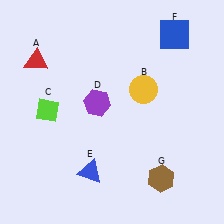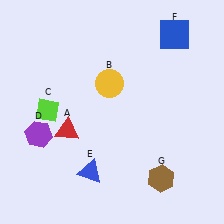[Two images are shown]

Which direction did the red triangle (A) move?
The red triangle (A) moved down.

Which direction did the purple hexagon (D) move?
The purple hexagon (D) moved left.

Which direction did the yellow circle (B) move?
The yellow circle (B) moved left.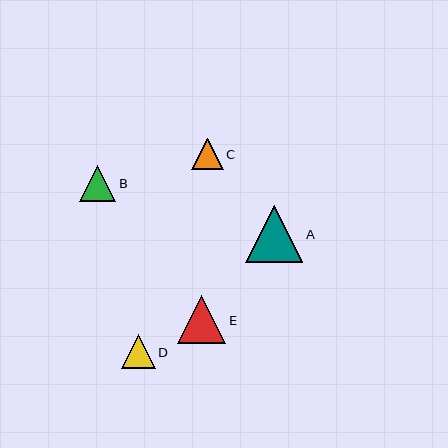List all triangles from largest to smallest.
From largest to smallest: A, E, B, D, C.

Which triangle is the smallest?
Triangle C is the smallest with a size of approximately 31 pixels.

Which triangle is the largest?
Triangle A is the largest with a size of approximately 57 pixels.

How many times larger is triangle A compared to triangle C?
Triangle A is approximately 1.8 times the size of triangle C.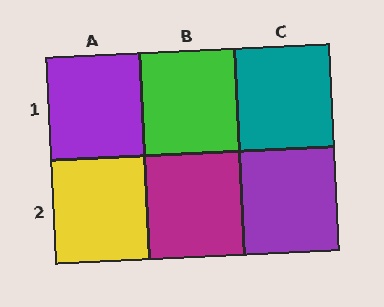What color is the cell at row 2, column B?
Magenta.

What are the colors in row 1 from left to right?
Purple, green, teal.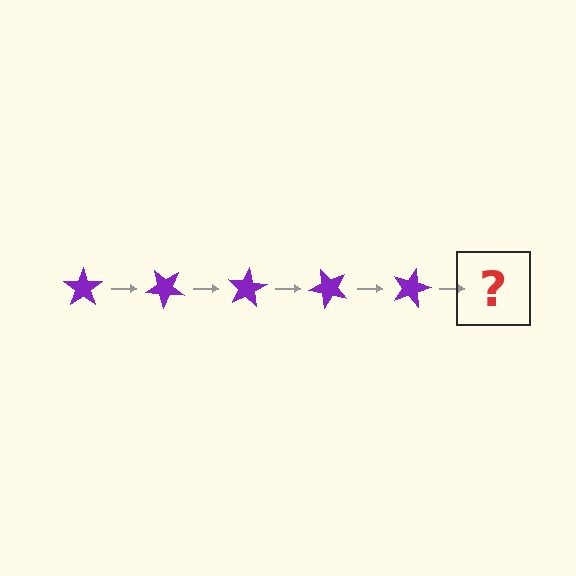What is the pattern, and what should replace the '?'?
The pattern is that the star rotates 40 degrees each step. The '?' should be a purple star rotated 200 degrees.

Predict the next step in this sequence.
The next step is a purple star rotated 200 degrees.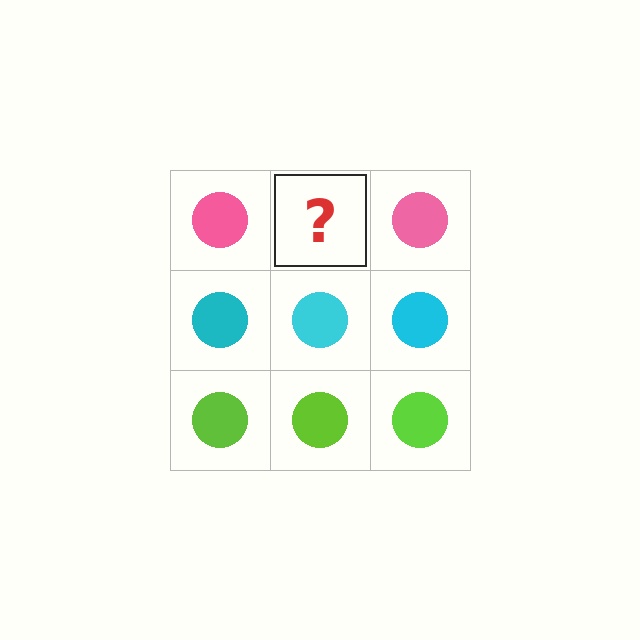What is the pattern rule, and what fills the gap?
The rule is that each row has a consistent color. The gap should be filled with a pink circle.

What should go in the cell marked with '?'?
The missing cell should contain a pink circle.